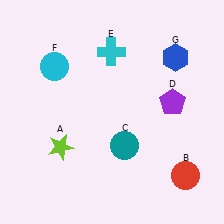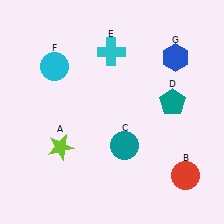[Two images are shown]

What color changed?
The pentagon (D) changed from purple in Image 1 to teal in Image 2.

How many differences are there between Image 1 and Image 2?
There is 1 difference between the two images.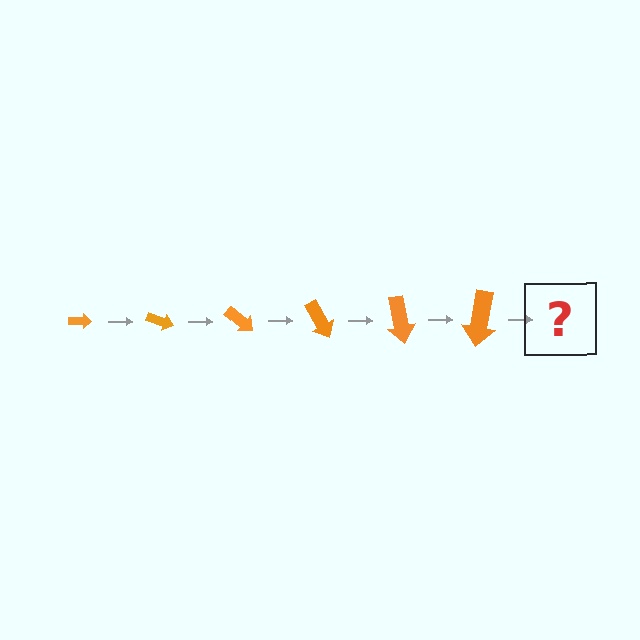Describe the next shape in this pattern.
It should be an arrow, larger than the previous one and rotated 120 degrees from the start.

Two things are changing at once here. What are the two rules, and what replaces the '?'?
The two rules are that the arrow grows larger each step and it rotates 20 degrees each step. The '?' should be an arrow, larger than the previous one and rotated 120 degrees from the start.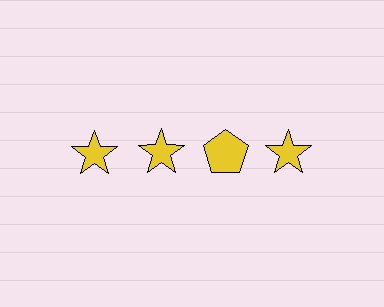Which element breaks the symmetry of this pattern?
The yellow pentagon in the top row, center column breaks the symmetry. All other shapes are yellow stars.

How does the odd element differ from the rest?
It has a different shape: pentagon instead of star.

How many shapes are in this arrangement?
There are 4 shapes arranged in a grid pattern.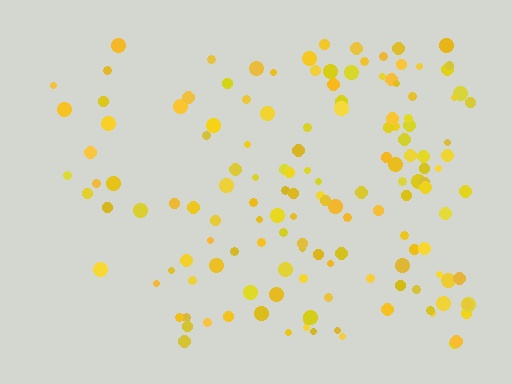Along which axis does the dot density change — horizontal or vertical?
Horizontal.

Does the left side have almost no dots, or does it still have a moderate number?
Still a moderate number, just noticeably fewer than the right.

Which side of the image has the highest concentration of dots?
The right.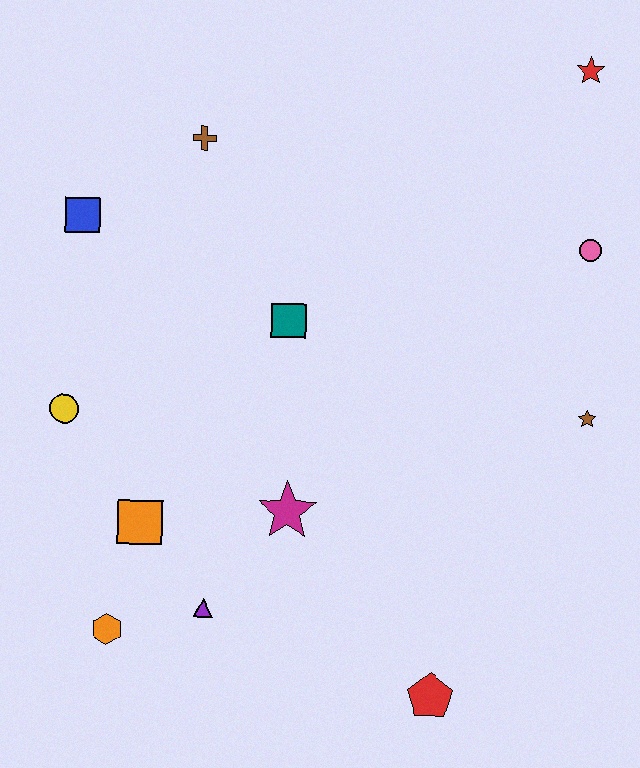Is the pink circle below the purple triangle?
No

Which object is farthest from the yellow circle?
The red star is farthest from the yellow circle.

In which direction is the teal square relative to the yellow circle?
The teal square is to the right of the yellow circle.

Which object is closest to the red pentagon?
The magenta star is closest to the red pentagon.